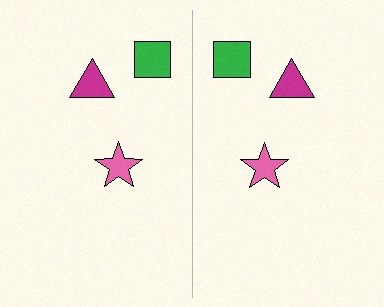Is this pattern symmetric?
Yes, this pattern has bilateral (reflection) symmetry.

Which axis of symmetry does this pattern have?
The pattern has a vertical axis of symmetry running through the center of the image.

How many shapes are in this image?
There are 6 shapes in this image.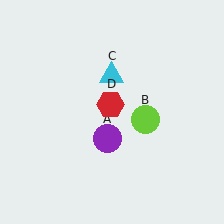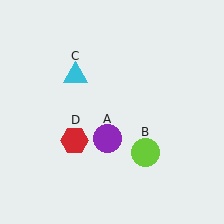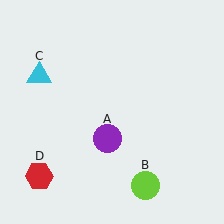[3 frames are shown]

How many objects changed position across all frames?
3 objects changed position: lime circle (object B), cyan triangle (object C), red hexagon (object D).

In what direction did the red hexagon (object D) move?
The red hexagon (object D) moved down and to the left.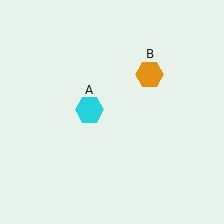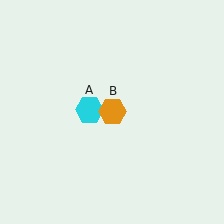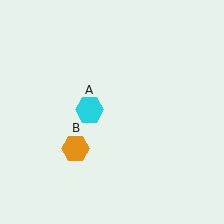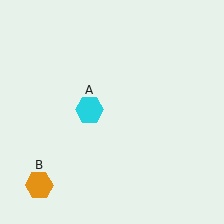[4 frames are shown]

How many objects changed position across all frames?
1 object changed position: orange hexagon (object B).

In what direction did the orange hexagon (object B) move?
The orange hexagon (object B) moved down and to the left.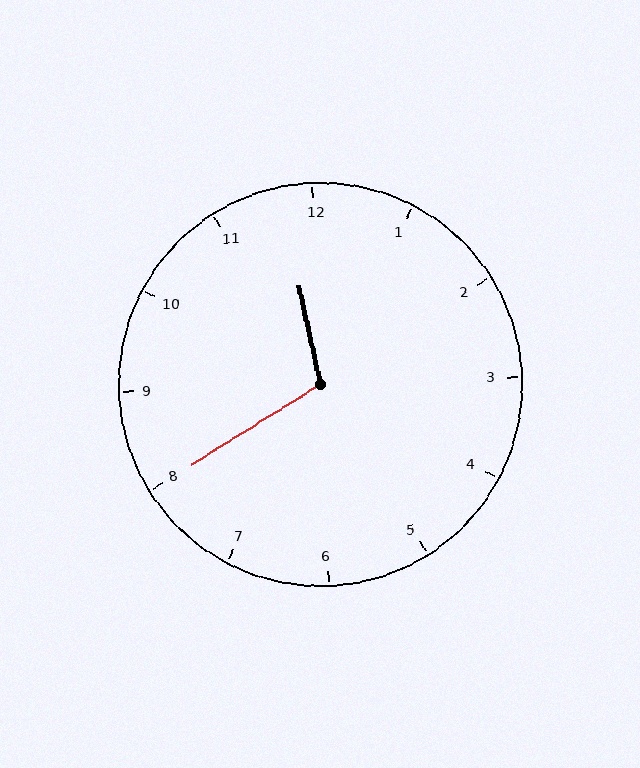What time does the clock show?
11:40.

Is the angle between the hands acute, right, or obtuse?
It is obtuse.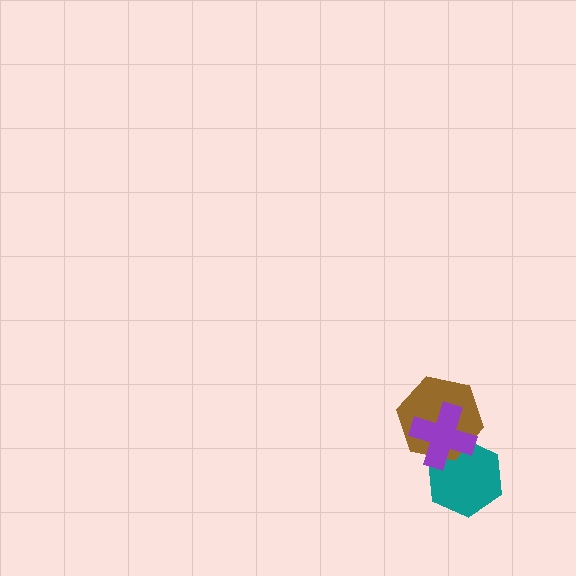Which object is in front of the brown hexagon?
The purple cross is in front of the brown hexagon.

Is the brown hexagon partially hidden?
Yes, it is partially covered by another shape.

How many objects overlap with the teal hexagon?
2 objects overlap with the teal hexagon.